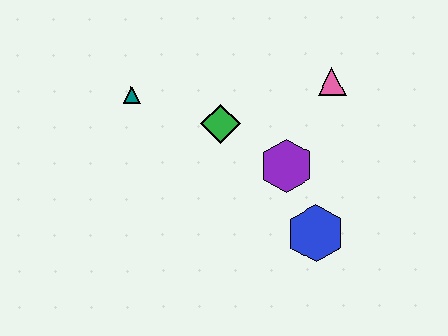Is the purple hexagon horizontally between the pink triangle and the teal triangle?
Yes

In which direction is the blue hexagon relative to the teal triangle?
The blue hexagon is to the right of the teal triangle.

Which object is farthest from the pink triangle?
The teal triangle is farthest from the pink triangle.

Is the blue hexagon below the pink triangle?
Yes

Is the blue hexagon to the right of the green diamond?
Yes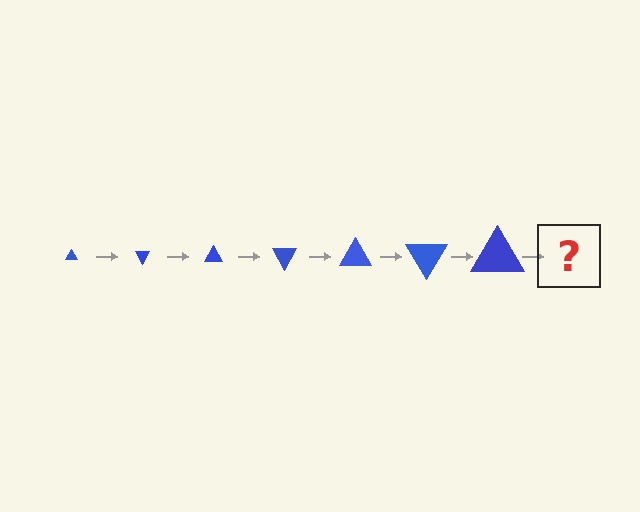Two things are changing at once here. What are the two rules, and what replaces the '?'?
The two rules are that the triangle grows larger each step and it rotates 60 degrees each step. The '?' should be a triangle, larger than the previous one and rotated 420 degrees from the start.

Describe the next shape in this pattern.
It should be a triangle, larger than the previous one and rotated 420 degrees from the start.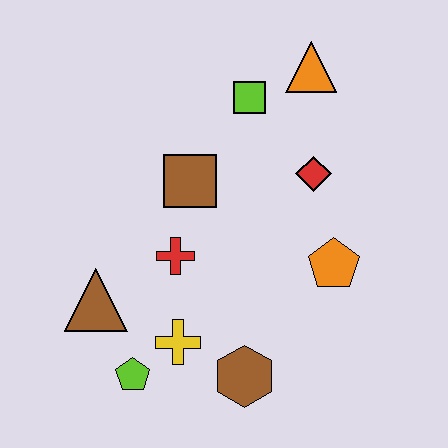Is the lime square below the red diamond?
No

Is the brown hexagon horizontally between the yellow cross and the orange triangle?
Yes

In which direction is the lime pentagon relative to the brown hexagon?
The lime pentagon is to the left of the brown hexagon.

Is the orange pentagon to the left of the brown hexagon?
No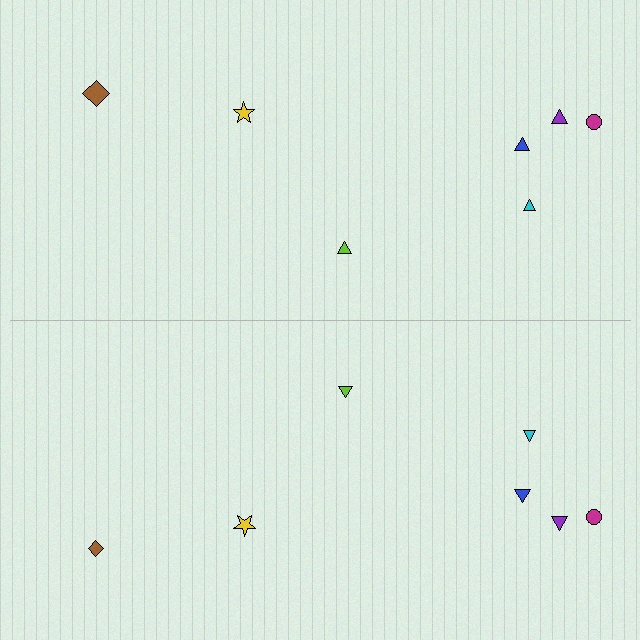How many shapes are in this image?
There are 14 shapes in this image.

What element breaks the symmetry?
The brown diamond on the bottom side has a different size than its mirror counterpart.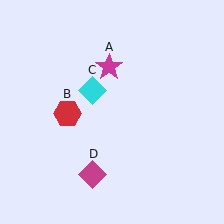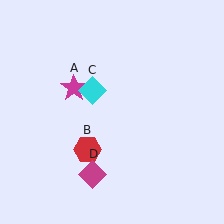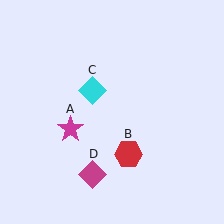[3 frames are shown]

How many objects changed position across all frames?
2 objects changed position: magenta star (object A), red hexagon (object B).